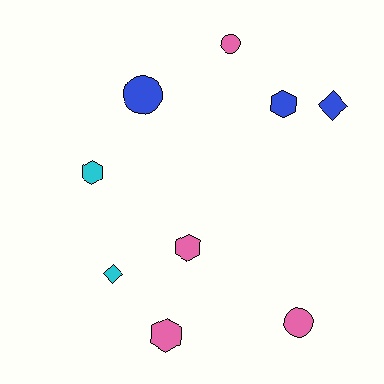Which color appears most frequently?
Pink, with 4 objects.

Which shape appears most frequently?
Hexagon, with 4 objects.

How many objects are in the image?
There are 9 objects.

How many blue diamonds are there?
There is 1 blue diamond.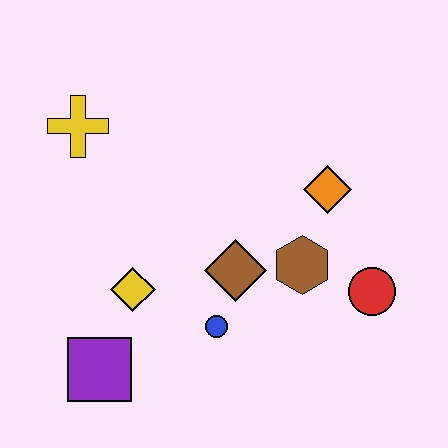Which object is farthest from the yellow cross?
The red circle is farthest from the yellow cross.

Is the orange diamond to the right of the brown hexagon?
Yes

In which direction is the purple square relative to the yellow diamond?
The purple square is below the yellow diamond.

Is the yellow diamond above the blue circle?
Yes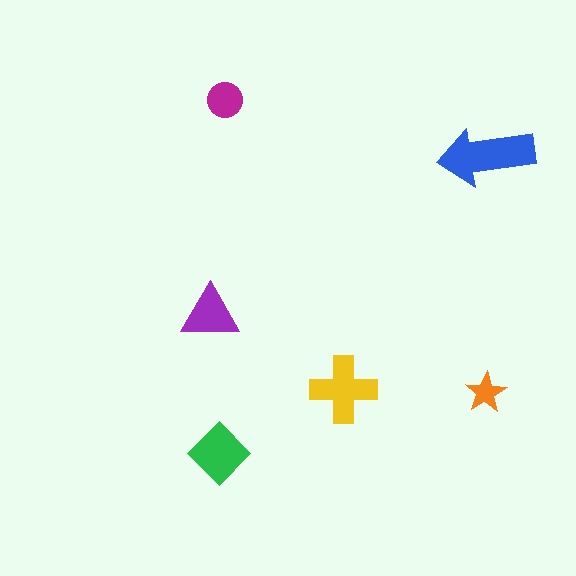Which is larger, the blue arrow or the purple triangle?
The blue arrow.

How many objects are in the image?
There are 6 objects in the image.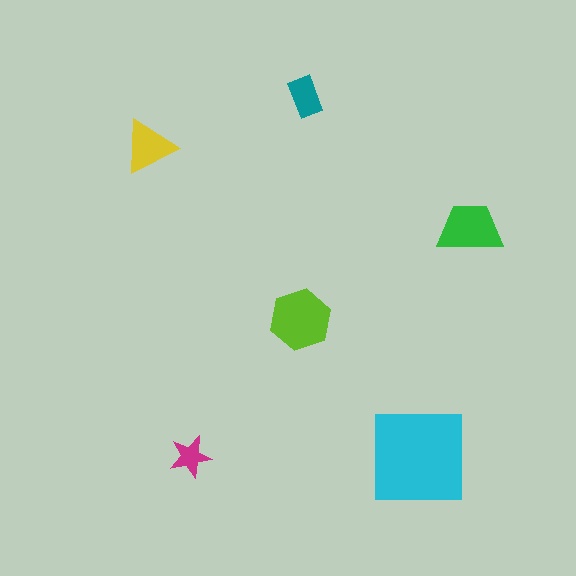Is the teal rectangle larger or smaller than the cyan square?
Smaller.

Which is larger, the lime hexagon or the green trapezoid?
The lime hexagon.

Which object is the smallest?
The magenta star.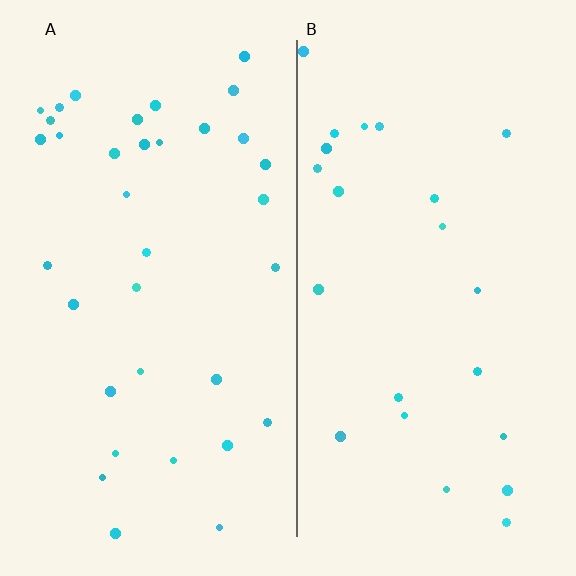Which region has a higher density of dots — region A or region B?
A (the left).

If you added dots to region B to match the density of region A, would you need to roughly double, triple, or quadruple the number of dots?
Approximately double.